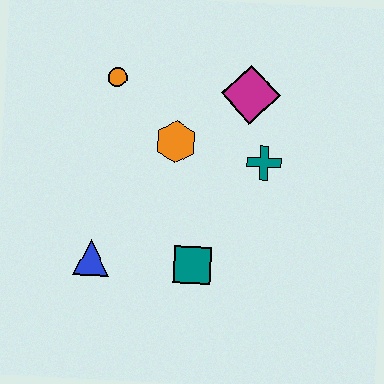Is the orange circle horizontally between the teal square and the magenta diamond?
No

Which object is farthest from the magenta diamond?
The blue triangle is farthest from the magenta diamond.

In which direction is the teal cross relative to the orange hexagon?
The teal cross is to the right of the orange hexagon.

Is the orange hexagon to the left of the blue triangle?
No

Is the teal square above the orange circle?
No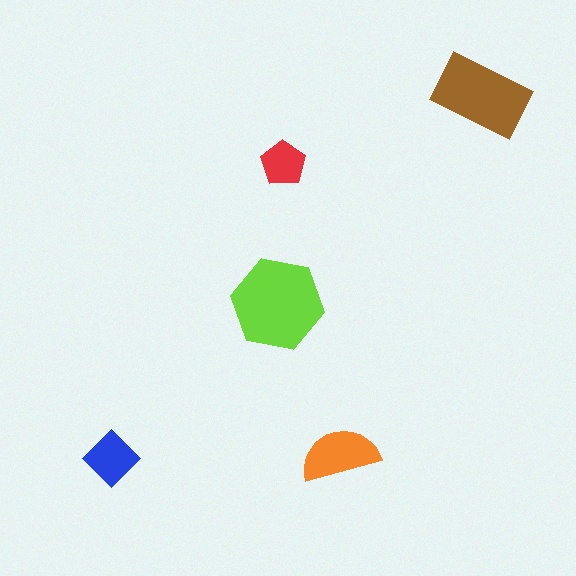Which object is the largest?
The lime hexagon.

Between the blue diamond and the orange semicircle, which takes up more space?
The orange semicircle.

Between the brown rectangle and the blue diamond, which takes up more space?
The brown rectangle.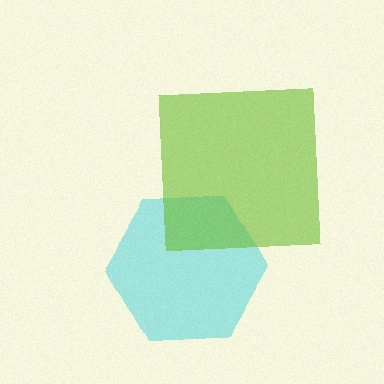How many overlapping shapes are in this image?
There are 2 overlapping shapes in the image.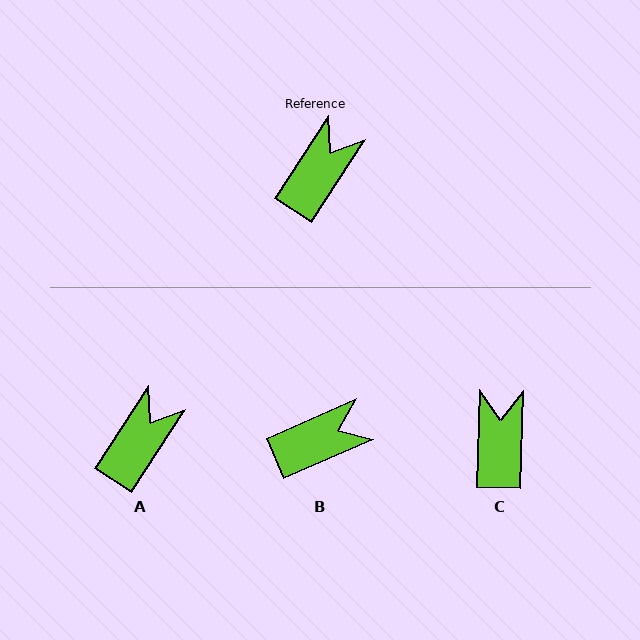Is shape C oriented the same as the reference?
No, it is off by about 32 degrees.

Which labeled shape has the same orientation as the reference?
A.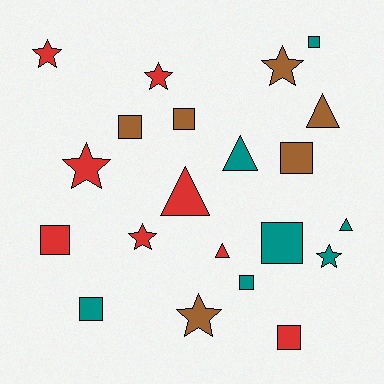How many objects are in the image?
There are 21 objects.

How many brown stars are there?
There are 2 brown stars.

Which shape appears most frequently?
Square, with 9 objects.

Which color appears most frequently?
Red, with 8 objects.